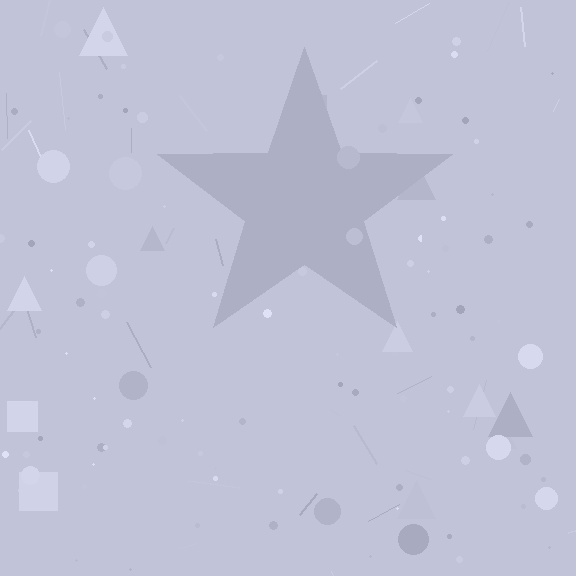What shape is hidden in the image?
A star is hidden in the image.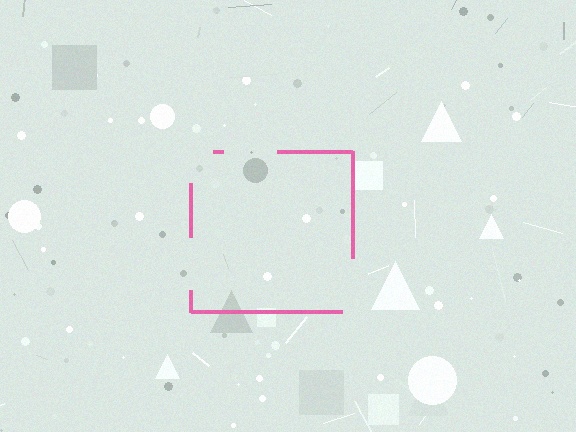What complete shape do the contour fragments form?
The contour fragments form a square.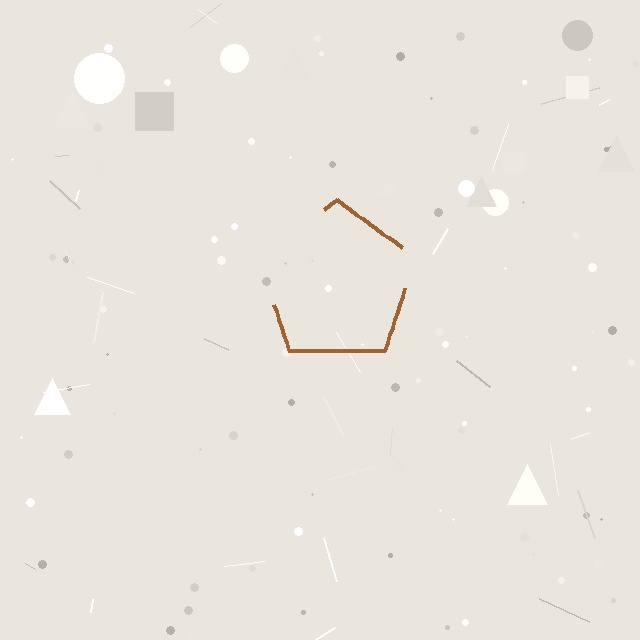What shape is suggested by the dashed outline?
The dashed outline suggests a pentagon.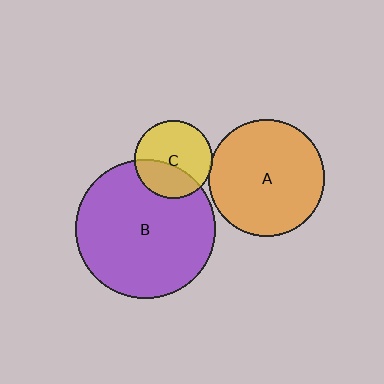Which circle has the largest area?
Circle B (purple).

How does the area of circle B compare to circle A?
Approximately 1.4 times.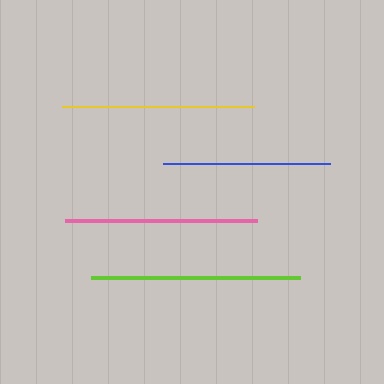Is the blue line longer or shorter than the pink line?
The pink line is longer than the blue line.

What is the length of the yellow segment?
The yellow segment is approximately 192 pixels long.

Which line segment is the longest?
The lime line is the longest at approximately 208 pixels.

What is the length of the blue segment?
The blue segment is approximately 167 pixels long.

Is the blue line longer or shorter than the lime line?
The lime line is longer than the blue line.